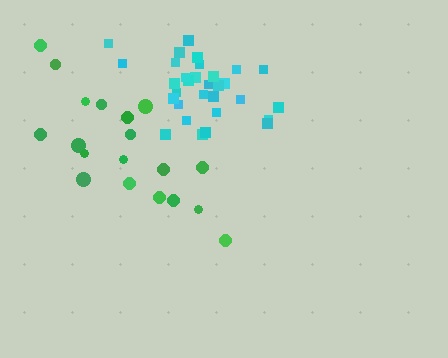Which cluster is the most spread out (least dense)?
Green.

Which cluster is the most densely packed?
Cyan.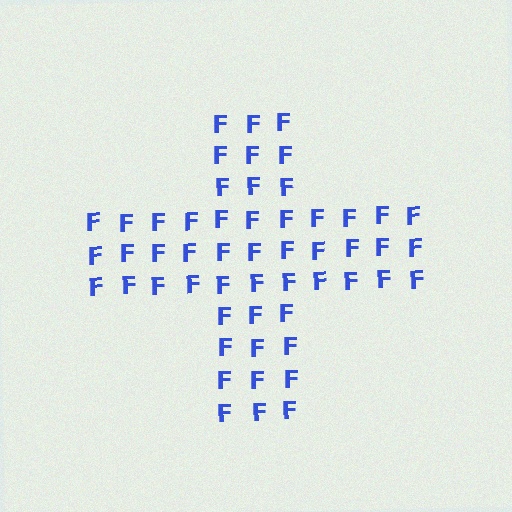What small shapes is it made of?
It is made of small letter F's.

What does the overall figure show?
The overall figure shows a cross.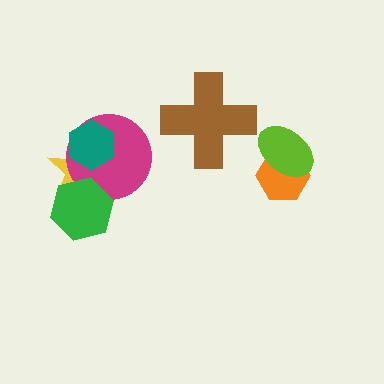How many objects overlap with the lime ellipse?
1 object overlaps with the lime ellipse.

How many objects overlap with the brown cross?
0 objects overlap with the brown cross.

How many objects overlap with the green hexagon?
2 objects overlap with the green hexagon.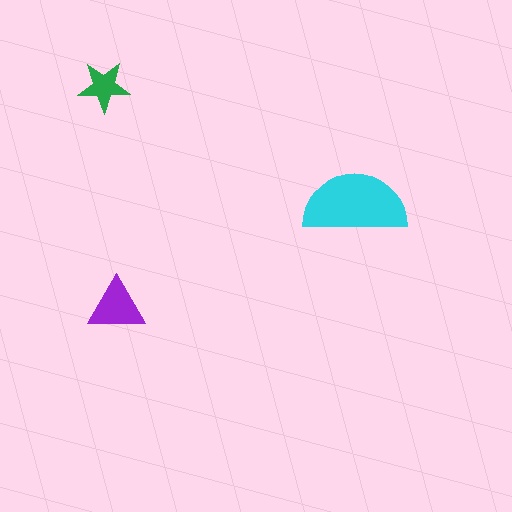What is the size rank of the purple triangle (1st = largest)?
2nd.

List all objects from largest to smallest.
The cyan semicircle, the purple triangle, the green star.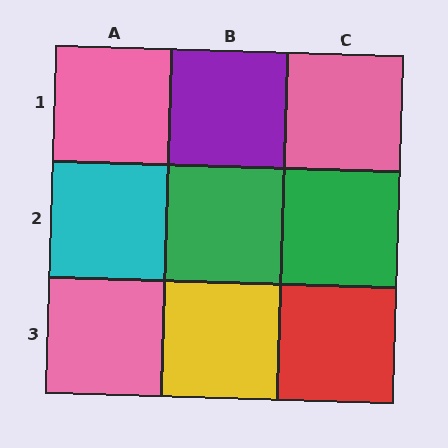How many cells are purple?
1 cell is purple.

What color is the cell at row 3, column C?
Red.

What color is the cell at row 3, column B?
Yellow.